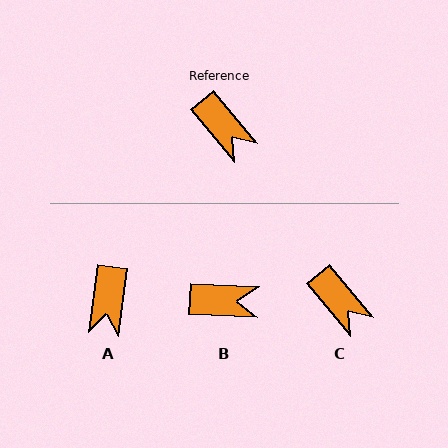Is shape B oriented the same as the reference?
No, it is off by about 48 degrees.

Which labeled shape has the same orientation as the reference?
C.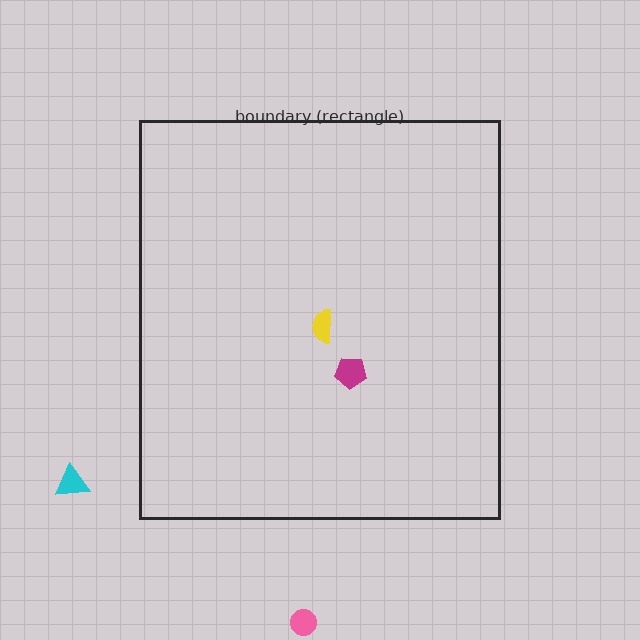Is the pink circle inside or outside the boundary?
Outside.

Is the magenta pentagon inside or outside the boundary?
Inside.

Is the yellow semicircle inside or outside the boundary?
Inside.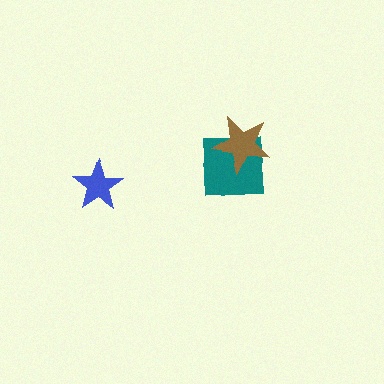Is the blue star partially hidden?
No, no other shape covers it.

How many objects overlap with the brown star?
1 object overlaps with the brown star.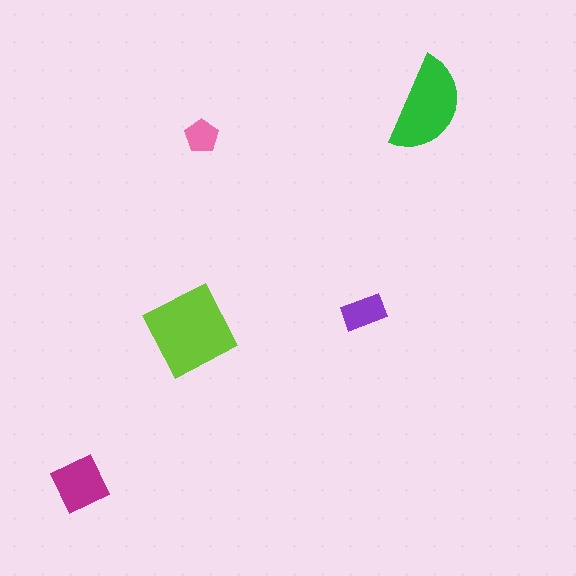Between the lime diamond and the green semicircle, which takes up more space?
The lime diamond.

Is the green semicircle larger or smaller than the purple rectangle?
Larger.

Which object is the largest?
The lime diamond.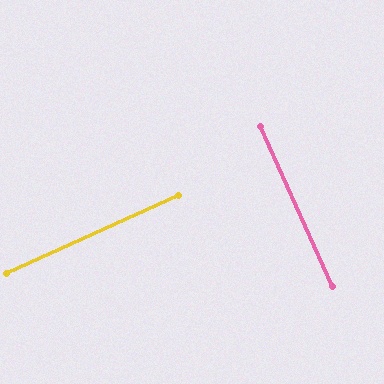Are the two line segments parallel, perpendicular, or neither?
Perpendicular — they meet at approximately 90°.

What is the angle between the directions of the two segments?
Approximately 90 degrees.